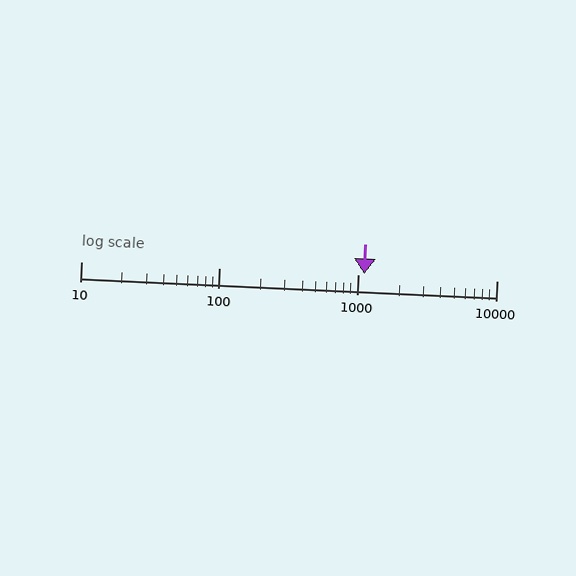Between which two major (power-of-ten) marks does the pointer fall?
The pointer is between 1000 and 10000.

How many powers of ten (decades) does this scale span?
The scale spans 3 decades, from 10 to 10000.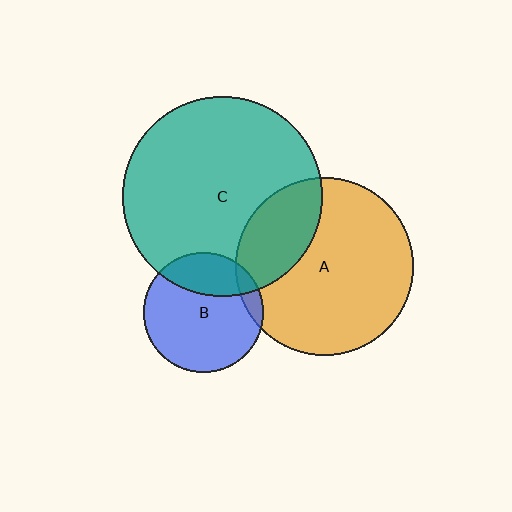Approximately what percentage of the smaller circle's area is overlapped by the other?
Approximately 25%.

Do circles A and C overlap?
Yes.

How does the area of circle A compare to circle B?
Approximately 2.2 times.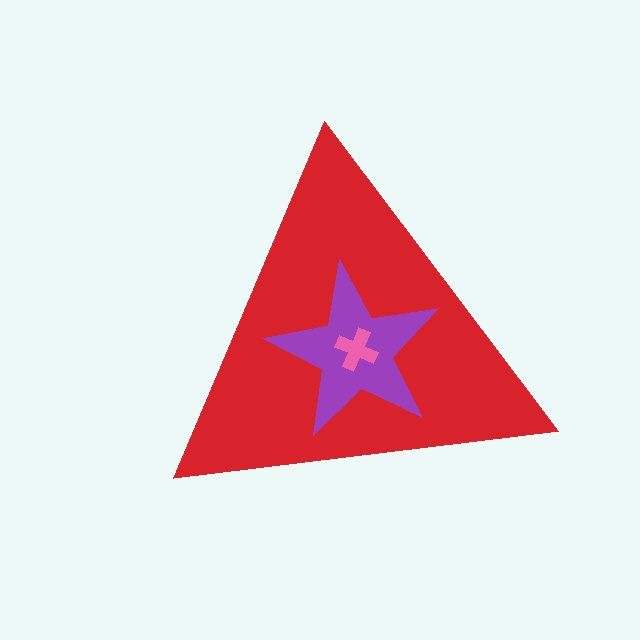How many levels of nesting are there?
3.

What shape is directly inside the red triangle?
The purple star.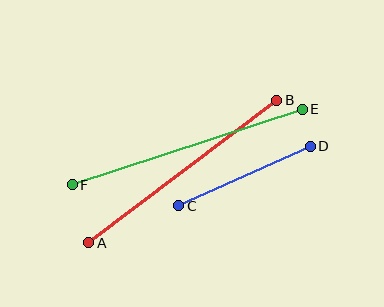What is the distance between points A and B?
The distance is approximately 236 pixels.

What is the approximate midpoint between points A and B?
The midpoint is at approximately (183, 171) pixels.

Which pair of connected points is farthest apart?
Points E and F are farthest apart.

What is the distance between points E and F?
The distance is approximately 242 pixels.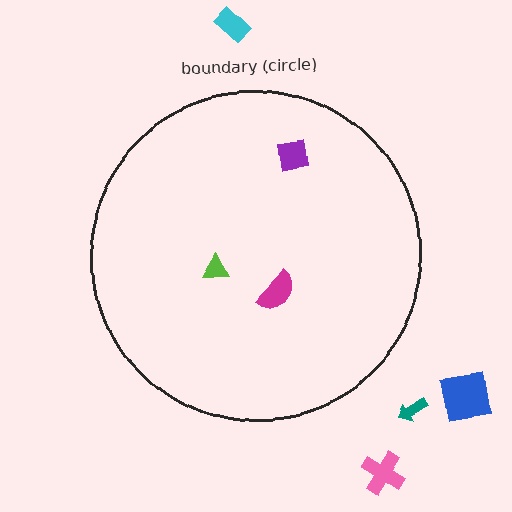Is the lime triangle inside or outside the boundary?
Inside.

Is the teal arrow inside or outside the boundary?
Outside.